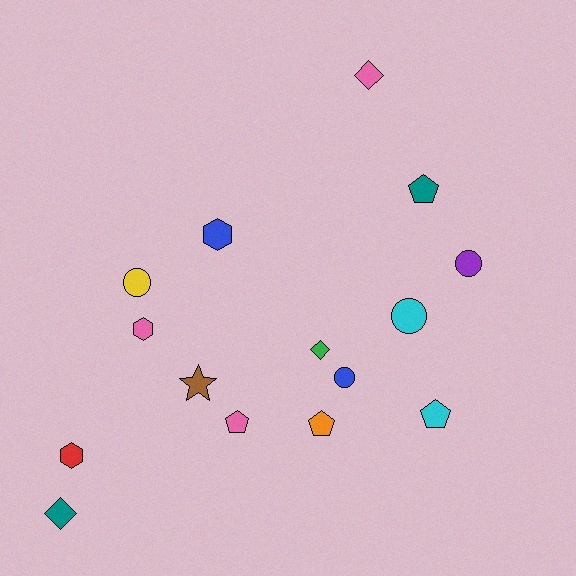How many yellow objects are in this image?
There is 1 yellow object.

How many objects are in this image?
There are 15 objects.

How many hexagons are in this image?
There are 3 hexagons.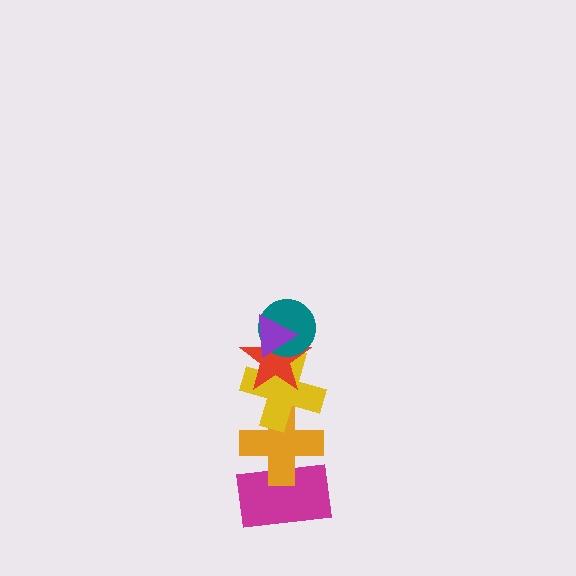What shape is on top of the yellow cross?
The red star is on top of the yellow cross.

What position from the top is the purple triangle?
The purple triangle is 1st from the top.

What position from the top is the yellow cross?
The yellow cross is 4th from the top.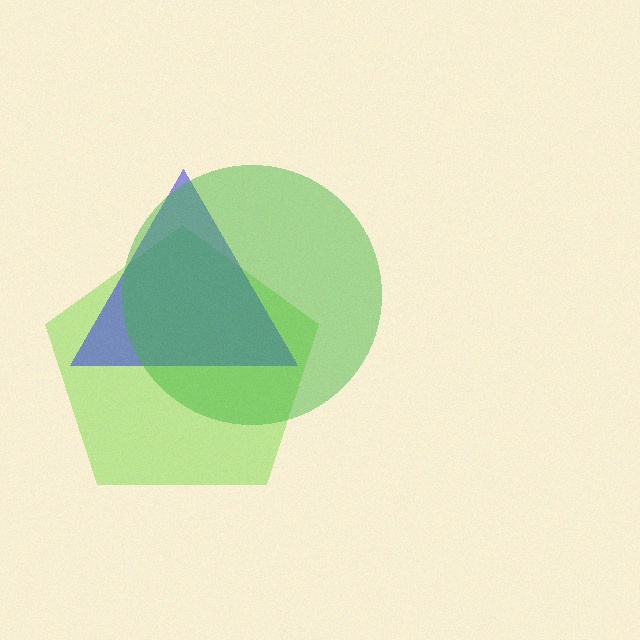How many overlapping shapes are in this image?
There are 3 overlapping shapes in the image.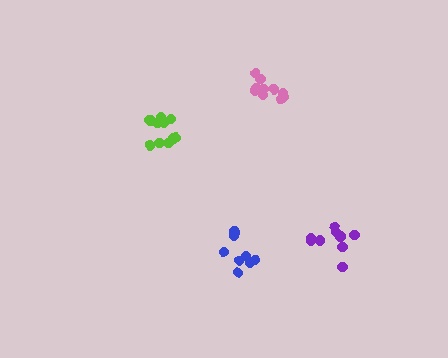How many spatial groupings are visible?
There are 4 spatial groupings.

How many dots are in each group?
Group 1: 8 dots, Group 2: 9 dots, Group 3: 10 dots, Group 4: 12 dots (39 total).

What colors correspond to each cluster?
The clusters are colored: blue, purple, pink, lime.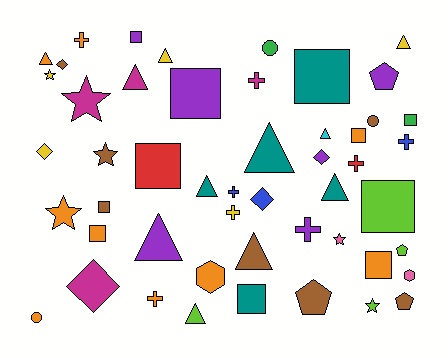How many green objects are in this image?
There are 2 green objects.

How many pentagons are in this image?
There are 4 pentagons.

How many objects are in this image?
There are 50 objects.